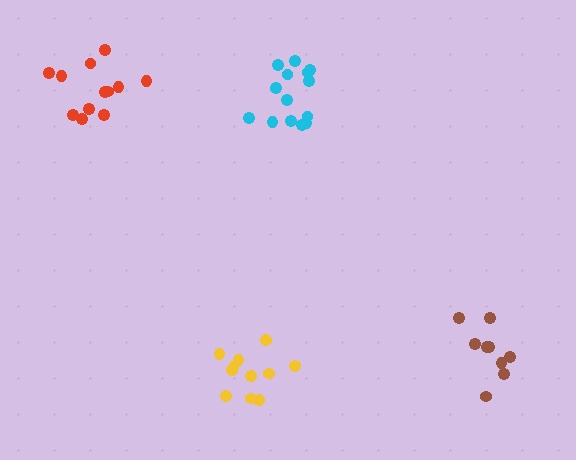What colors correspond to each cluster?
The clusters are colored: red, cyan, brown, yellow.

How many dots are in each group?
Group 1: 12 dots, Group 2: 14 dots, Group 3: 9 dots, Group 4: 11 dots (46 total).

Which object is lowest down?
The yellow cluster is bottommost.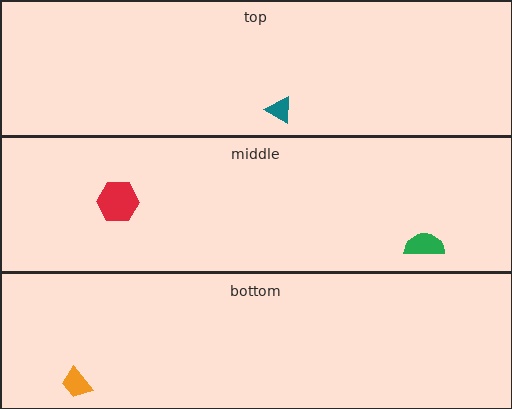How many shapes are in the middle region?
2.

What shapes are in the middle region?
The green semicircle, the red hexagon.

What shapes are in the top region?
The teal triangle.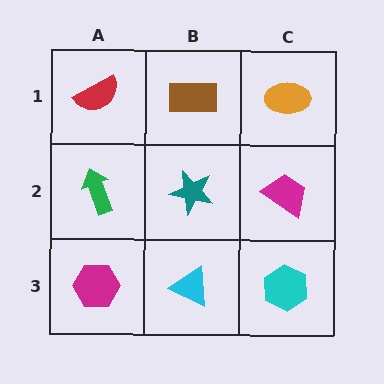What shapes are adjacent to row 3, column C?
A magenta trapezoid (row 2, column C), a cyan triangle (row 3, column B).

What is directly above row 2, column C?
An orange ellipse.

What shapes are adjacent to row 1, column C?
A magenta trapezoid (row 2, column C), a brown rectangle (row 1, column B).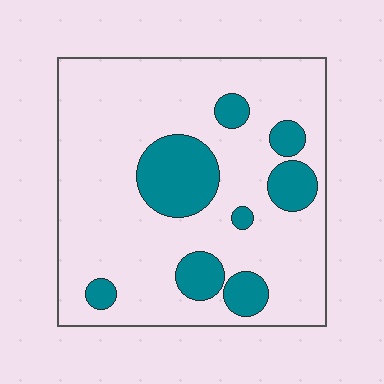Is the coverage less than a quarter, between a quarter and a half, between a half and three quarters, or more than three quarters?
Less than a quarter.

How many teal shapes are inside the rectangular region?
8.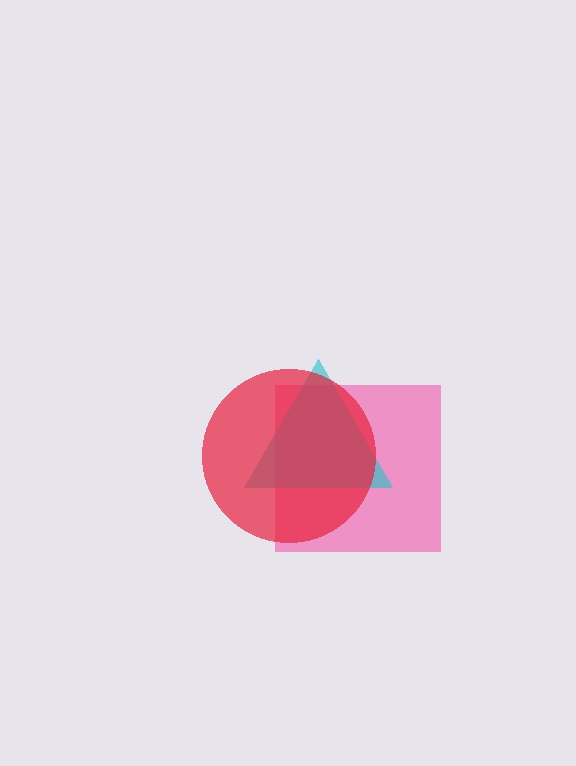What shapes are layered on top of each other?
The layered shapes are: a pink square, a cyan triangle, a red circle.